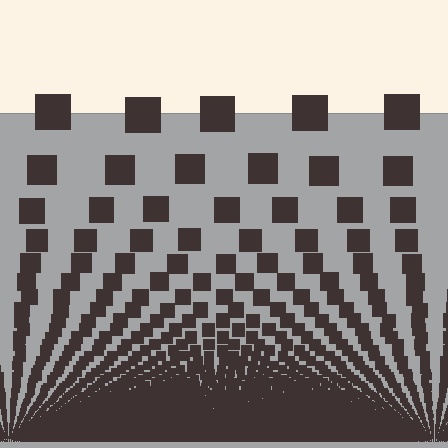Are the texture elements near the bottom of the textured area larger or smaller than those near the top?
Smaller. The gradient is inverted — elements near the bottom are smaller and denser.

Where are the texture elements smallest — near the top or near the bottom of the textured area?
Near the bottom.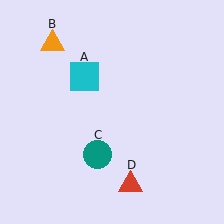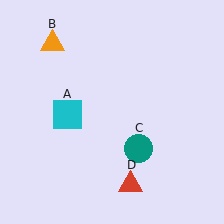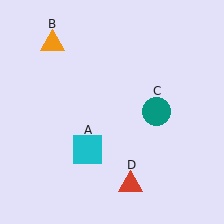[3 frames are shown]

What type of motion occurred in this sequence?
The cyan square (object A), teal circle (object C) rotated counterclockwise around the center of the scene.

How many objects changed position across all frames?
2 objects changed position: cyan square (object A), teal circle (object C).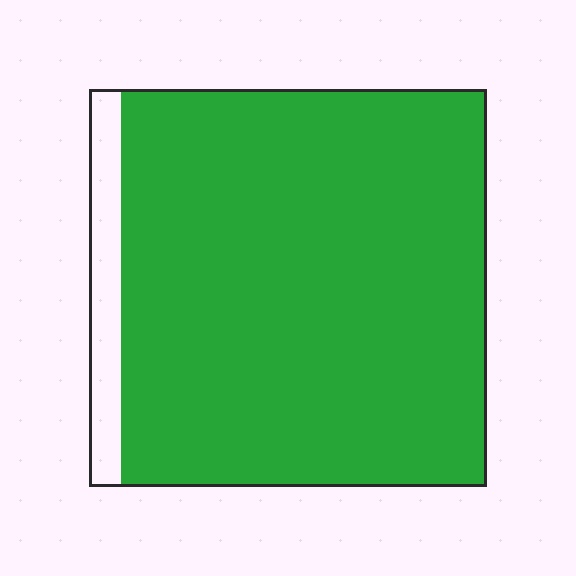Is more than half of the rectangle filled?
Yes.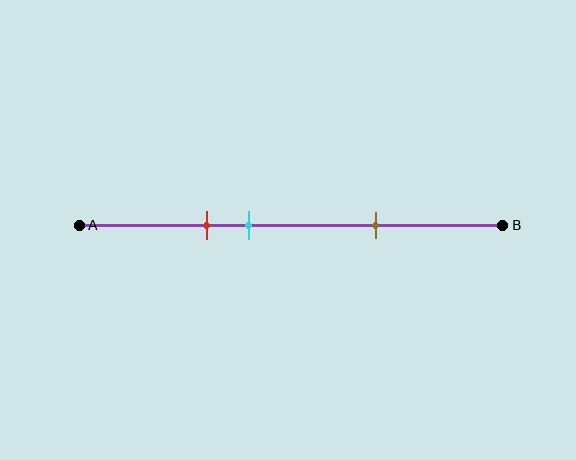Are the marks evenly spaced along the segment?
No, the marks are not evenly spaced.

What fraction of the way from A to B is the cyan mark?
The cyan mark is approximately 40% (0.4) of the way from A to B.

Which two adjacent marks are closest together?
The red and cyan marks are the closest adjacent pair.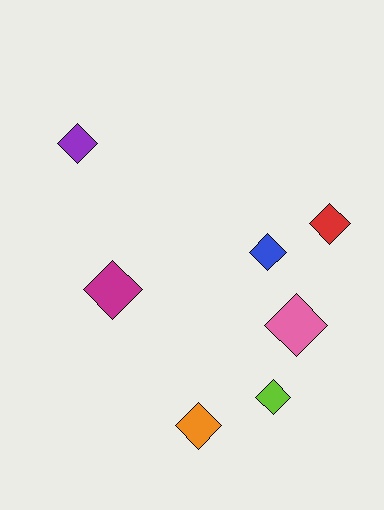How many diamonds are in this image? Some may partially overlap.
There are 7 diamonds.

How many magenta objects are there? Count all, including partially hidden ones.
There is 1 magenta object.